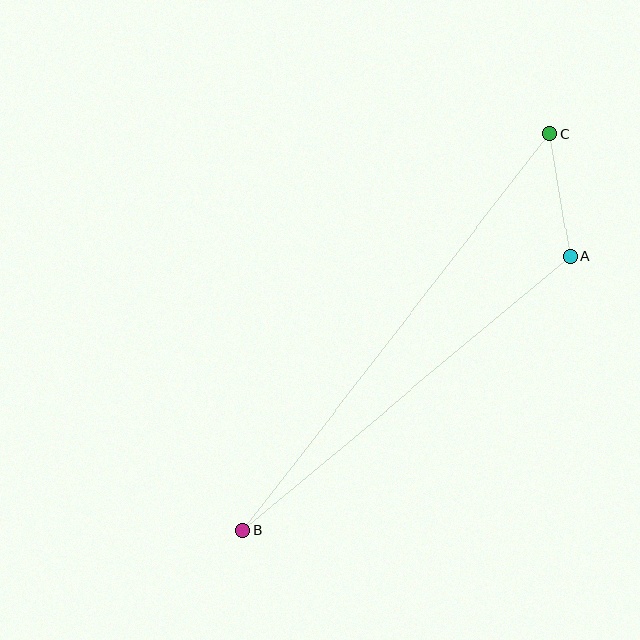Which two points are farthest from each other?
Points B and C are farthest from each other.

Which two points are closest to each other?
Points A and C are closest to each other.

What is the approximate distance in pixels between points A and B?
The distance between A and B is approximately 427 pixels.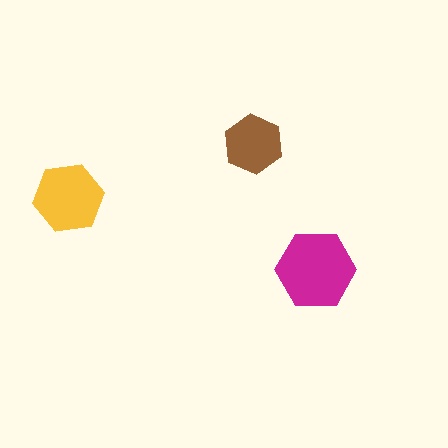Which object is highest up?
The brown hexagon is topmost.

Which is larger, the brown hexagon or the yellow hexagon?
The yellow one.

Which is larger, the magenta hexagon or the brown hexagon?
The magenta one.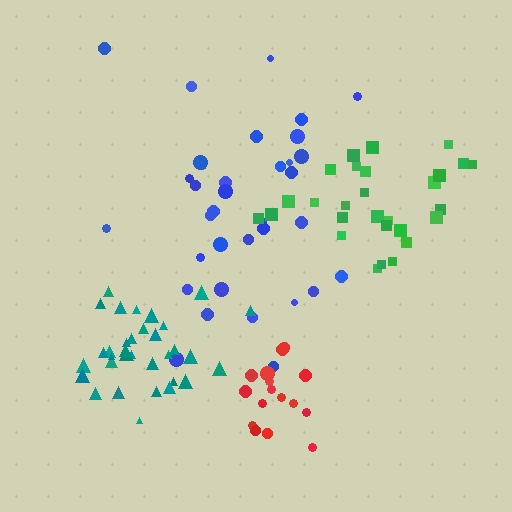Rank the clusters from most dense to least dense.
red, teal, green, blue.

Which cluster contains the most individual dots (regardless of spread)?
Blue (35).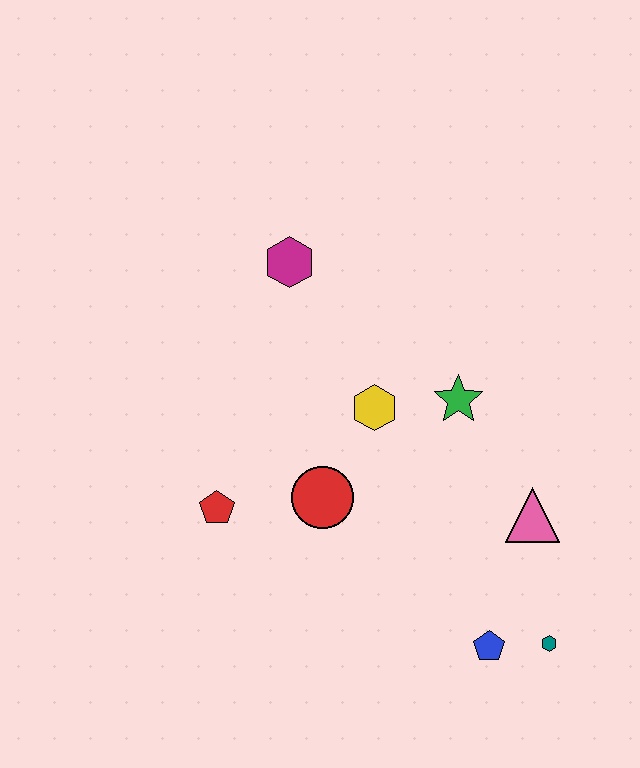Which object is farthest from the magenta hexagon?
The teal hexagon is farthest from the magenta hexagon.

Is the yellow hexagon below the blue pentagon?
No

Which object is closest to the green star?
The yellow hexagon is closest to the green star.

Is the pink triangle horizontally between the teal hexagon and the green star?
Yes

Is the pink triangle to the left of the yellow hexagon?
No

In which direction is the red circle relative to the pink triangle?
The red circle is to the left of the pink triangle.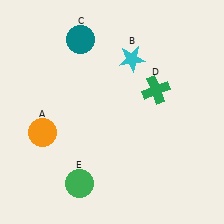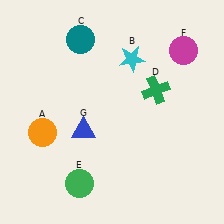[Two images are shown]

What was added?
A magenta circle (F), a blue triangle (G) were added in Image 2.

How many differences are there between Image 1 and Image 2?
There are 2 differences between the two images.